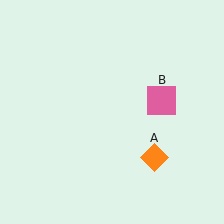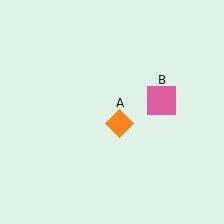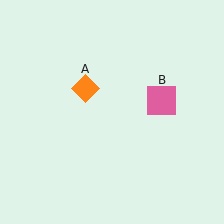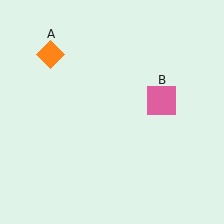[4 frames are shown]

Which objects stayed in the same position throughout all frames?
Pink square (object B) remained stationary.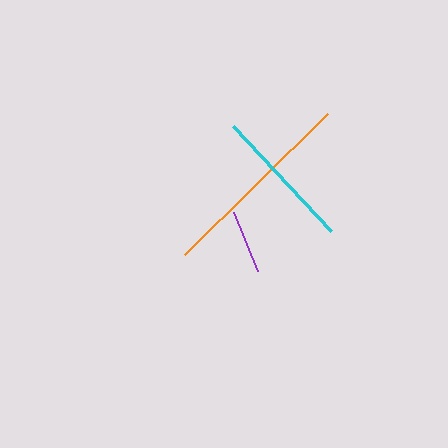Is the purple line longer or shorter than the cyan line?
The cyan line is longer than the purple line.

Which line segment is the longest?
The orange line is the longest at approximately 201 pixels.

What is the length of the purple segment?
The purple segment is approximately 64 pixels long.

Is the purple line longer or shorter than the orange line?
The orange line is longer than the purple line.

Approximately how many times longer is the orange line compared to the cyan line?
The orange line is approximately 1.4 times the length of the cyan line.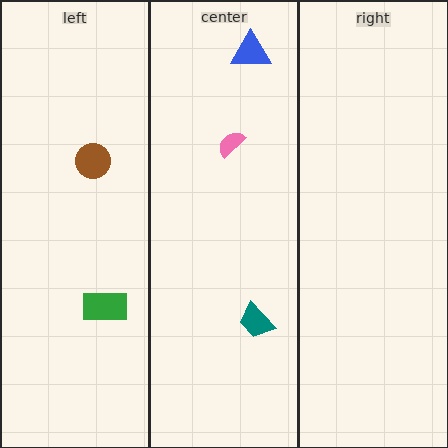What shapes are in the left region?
The green rectangle, the brown circle.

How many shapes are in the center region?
3.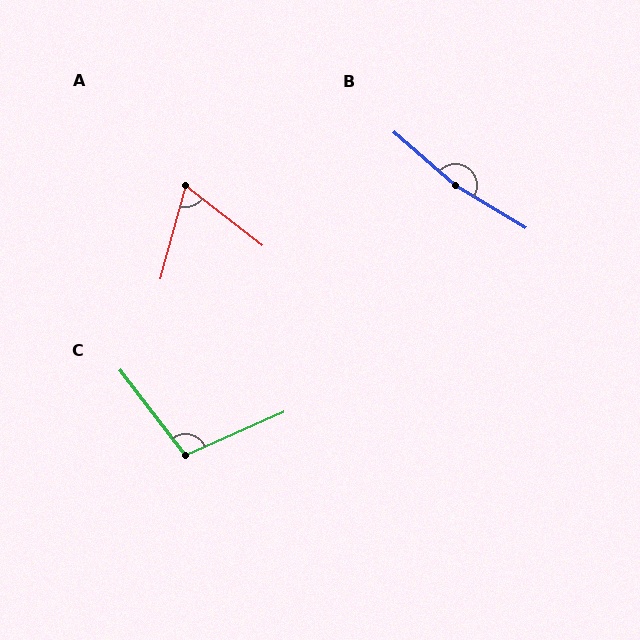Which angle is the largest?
B, at approximately 170 degrees.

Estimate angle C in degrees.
Approximately 104 degrees.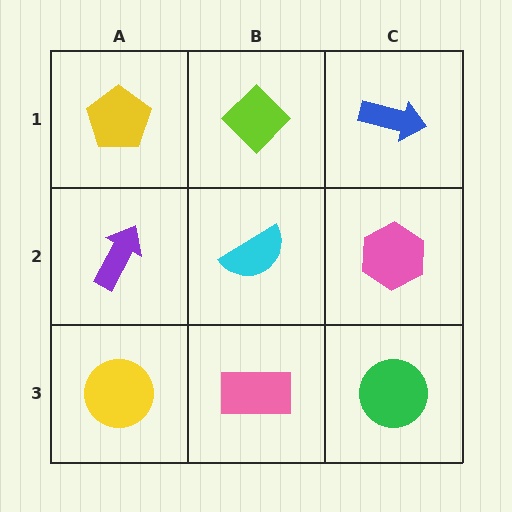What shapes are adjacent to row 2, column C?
A blue arrow (row 1, column C), a green circle (row 3, column C), a cyan semicircle (row 2, column B).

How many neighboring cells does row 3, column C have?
2.